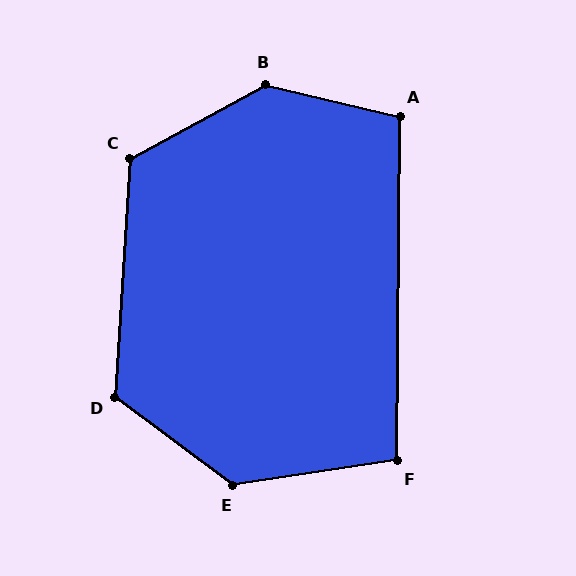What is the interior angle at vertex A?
Approximately 103 degrees (obtuse).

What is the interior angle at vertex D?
Approximately 123 degrees (obtuse).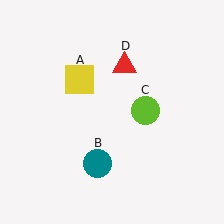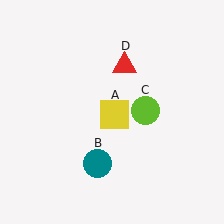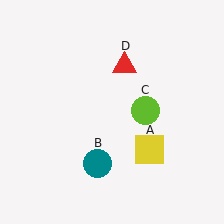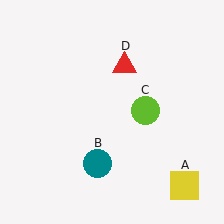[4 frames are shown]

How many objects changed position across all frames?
1 object changed position: yellow square (object A).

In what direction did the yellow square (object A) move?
The yellow square (object A) moved down and to the right.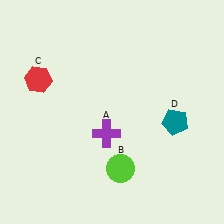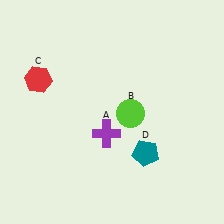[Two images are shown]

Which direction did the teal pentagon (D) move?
The teal pentagon (D) moved down.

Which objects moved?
The objects that moved are: the lime circle (B), the teal pentagon (D).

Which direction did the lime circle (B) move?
The lime circle (B) moved up.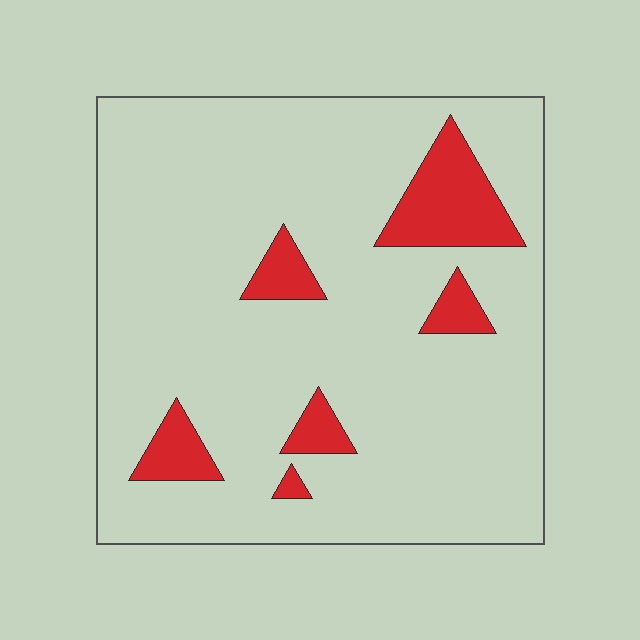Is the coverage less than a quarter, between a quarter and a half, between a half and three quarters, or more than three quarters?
Less than a quarter.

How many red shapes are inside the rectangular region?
6.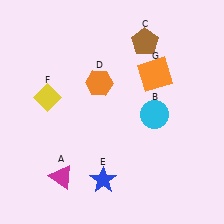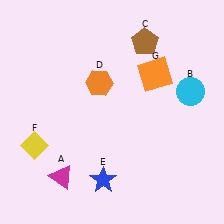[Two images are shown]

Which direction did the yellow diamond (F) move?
The yellow diamond (F) moved down.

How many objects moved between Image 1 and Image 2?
2 objects moved between the two images.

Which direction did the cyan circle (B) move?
The cyan circle (B) moved right.